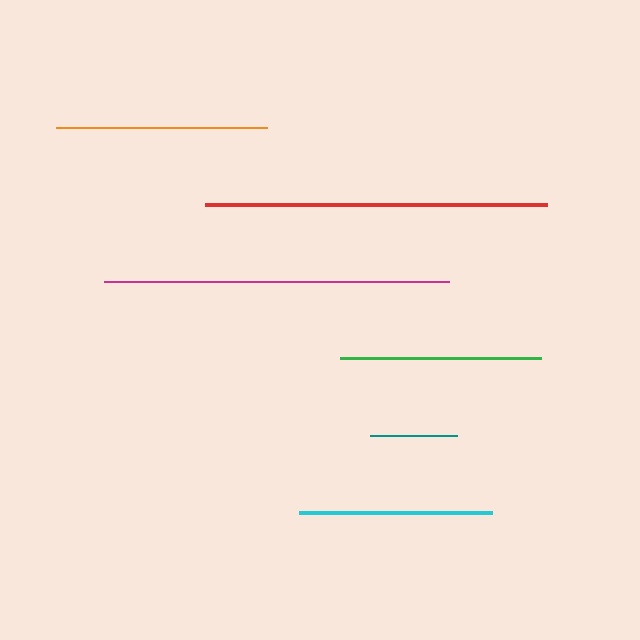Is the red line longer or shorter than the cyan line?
The red line is longer than the cyan line.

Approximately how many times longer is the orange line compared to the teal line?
The orange line is approximately 2.4 times the length of the teal line.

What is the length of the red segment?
The red segment is approximately 342 pixels long.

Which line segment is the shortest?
The teal line is the shortest at approximately 87 pixels.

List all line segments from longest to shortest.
From longest to shortest: magenta, red, orange, green, cyan, teal.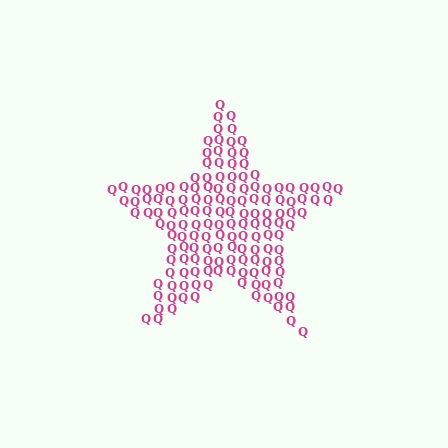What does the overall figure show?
The overall figure shows a star.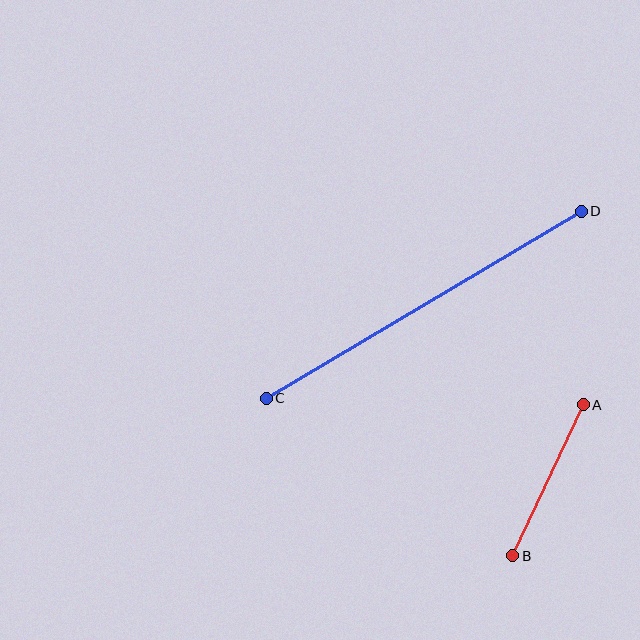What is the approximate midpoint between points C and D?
The midpoint is at approximately (424, 305) pixels.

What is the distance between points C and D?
The distance is approximately 367 pixels.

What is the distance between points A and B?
The distance is approximately 166 pixels.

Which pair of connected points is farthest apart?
Points C and D are farthest apart.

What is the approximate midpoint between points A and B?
The midpoint is at approximately (548, 480) pixels.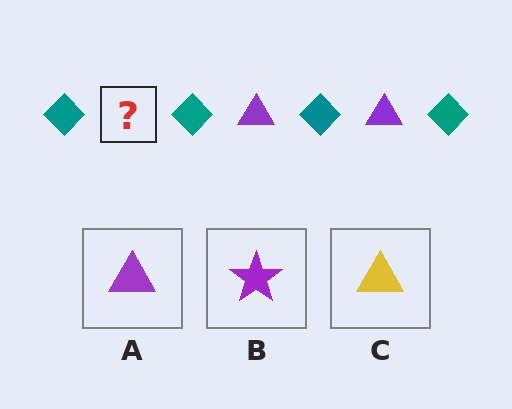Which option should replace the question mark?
Option A.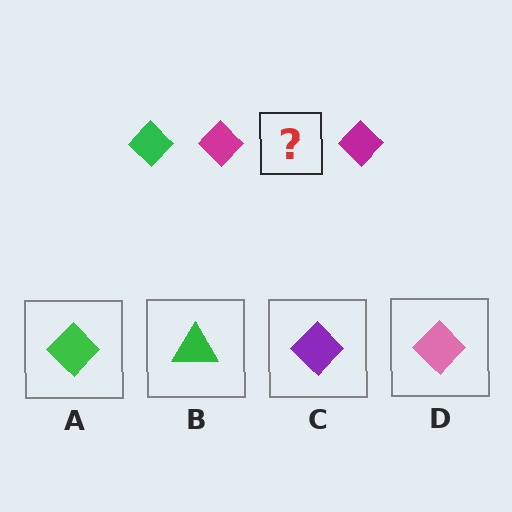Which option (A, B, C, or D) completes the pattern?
A.